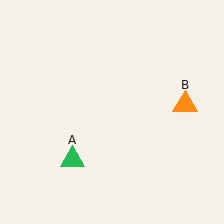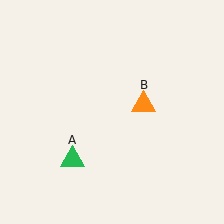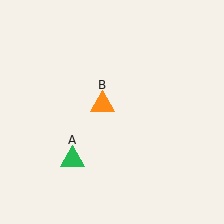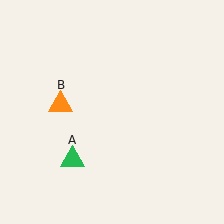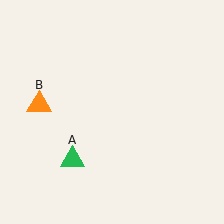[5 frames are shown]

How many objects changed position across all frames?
1 object changed position: orange triangle (object B).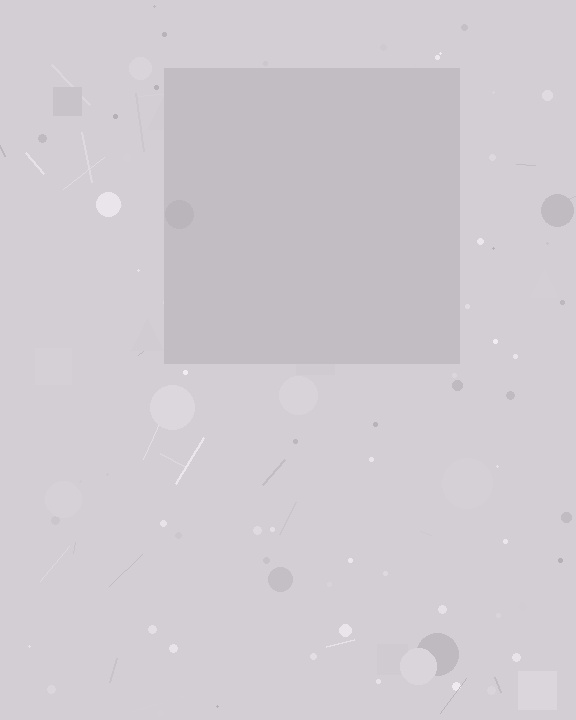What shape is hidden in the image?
A square is hidden in the image.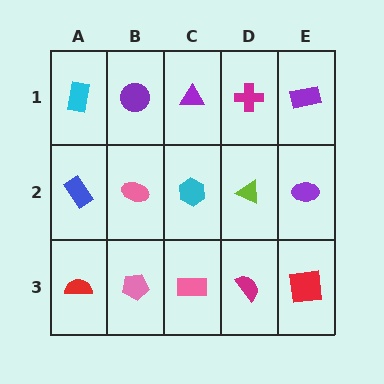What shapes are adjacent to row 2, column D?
A magenta cross (row 1, column D), a magenta semicircle (row 3, column D), a cyan hexagon (row 2, column C), a purple ellipse (row 2, column E).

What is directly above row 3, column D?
A lime triangle.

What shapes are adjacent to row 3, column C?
A cyan hexagon (row 2, column C), a pink pentagon (row 3, column B), a magenta semicircle (row 3, column D).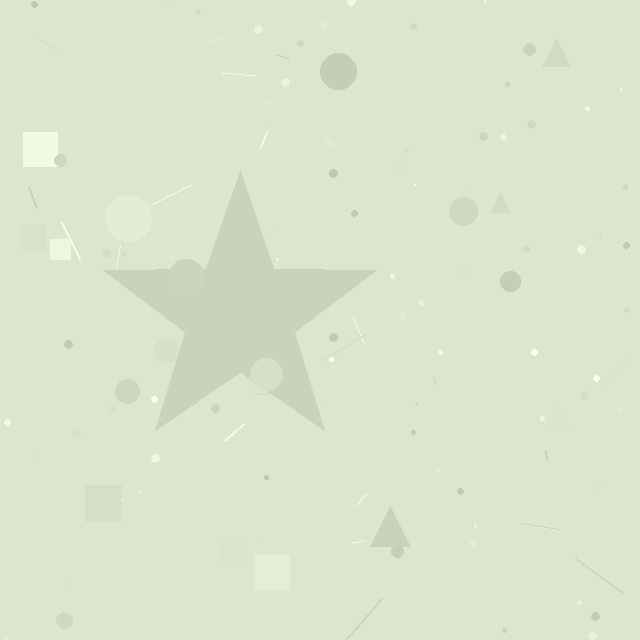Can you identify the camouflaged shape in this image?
The camouflaged shape is a star.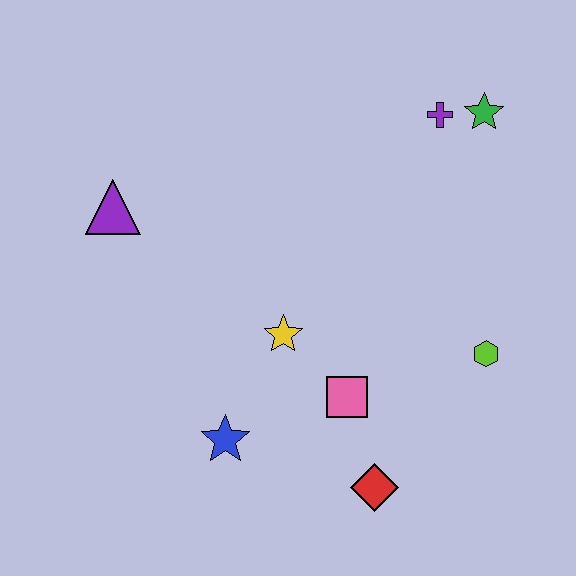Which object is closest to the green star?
The purple cross is closest to the green star.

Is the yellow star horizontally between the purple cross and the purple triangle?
Yes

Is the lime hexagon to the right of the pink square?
Yes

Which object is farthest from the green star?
The blue star is farthest from the green star.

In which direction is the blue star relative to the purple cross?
The blue star is below the purple cross.